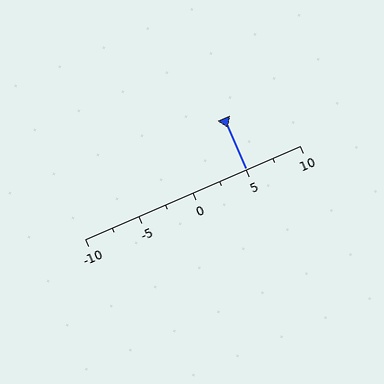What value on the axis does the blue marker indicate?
The marker indicates approximately 5.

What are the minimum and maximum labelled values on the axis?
The axis runs from -10 to 10.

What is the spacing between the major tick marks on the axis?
The major ticks are spaced 5 apart.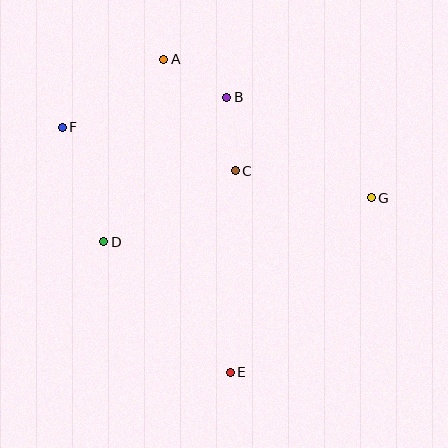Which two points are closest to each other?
Points B and C are closest to each other.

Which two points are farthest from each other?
Points A and E are farthest from each other.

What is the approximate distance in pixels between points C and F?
The distance between C and F is approximately 179 pixels.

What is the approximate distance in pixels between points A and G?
The distance between A and G is approximately 250 pixels.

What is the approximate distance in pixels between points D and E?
The distance between D and E is approximately 182 pixels.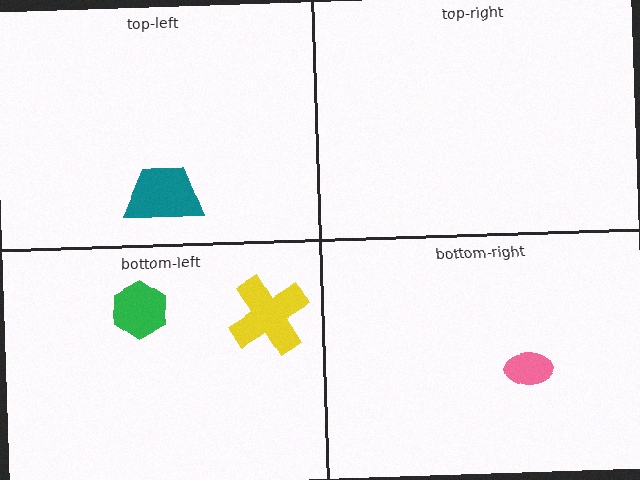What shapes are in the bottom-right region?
The pink ellipse.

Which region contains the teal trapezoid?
The top-left region.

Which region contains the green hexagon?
The bottom-left region.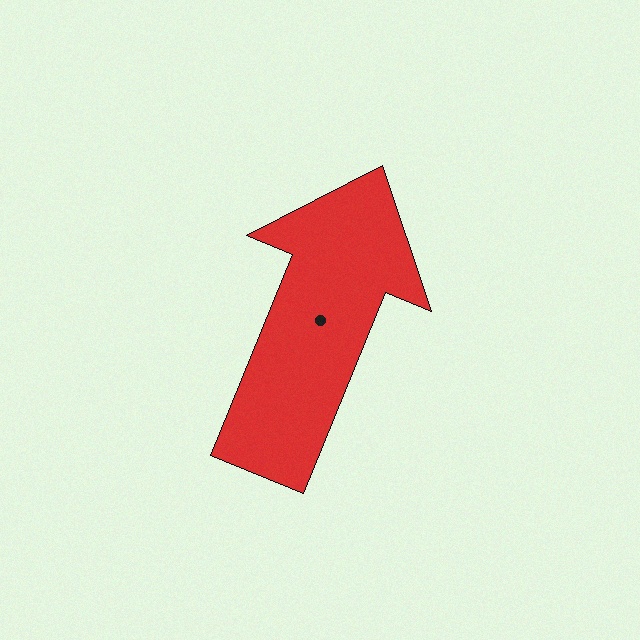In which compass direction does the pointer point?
North.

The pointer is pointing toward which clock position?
Roughly 1 o'clock.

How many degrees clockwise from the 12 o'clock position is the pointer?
Approximately 22 degrees.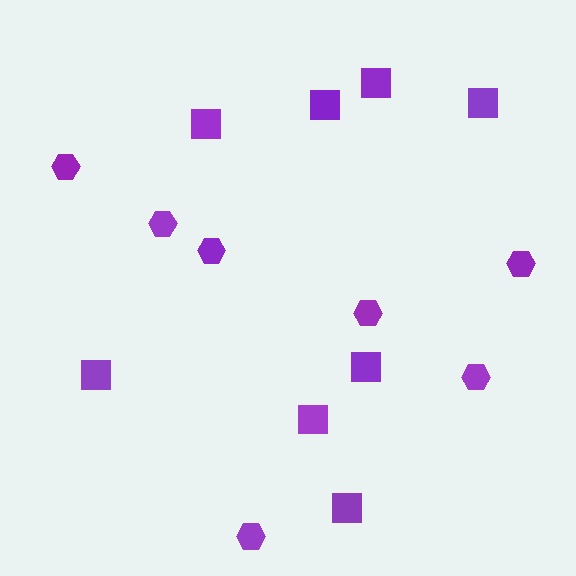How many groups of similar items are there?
There are 2 groups: one group of squares (8) and one group of hexagons (7).